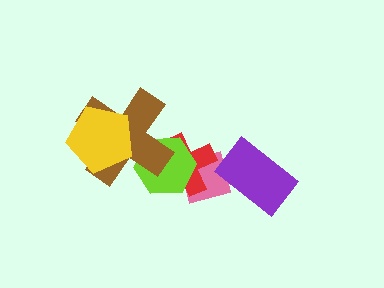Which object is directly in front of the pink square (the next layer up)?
The red cross is directly in front of the pink square.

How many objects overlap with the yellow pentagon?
1 object overlaps with the yellow pentagon.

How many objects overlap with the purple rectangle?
1 object overlaps with the purple rectangle.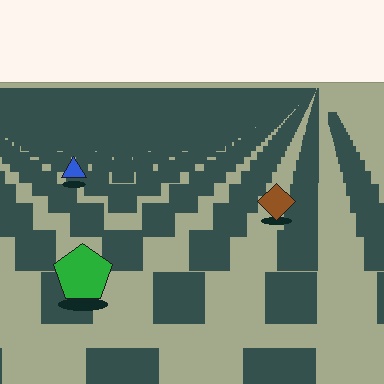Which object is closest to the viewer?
The green pentagon is closest. The texture marks near it are larger and more spread out.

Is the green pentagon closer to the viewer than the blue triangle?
Yes. The green pentagon is closer — you can tell from the texture gradient: the ground texture is coarser near it.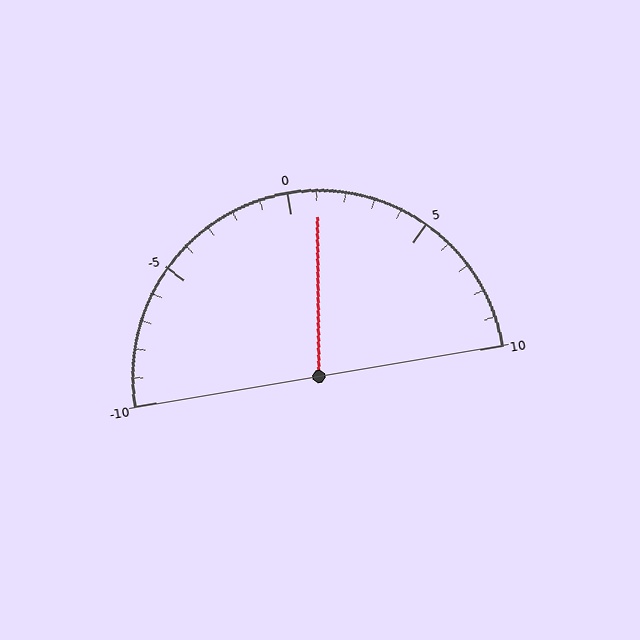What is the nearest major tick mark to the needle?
The nearest major tick mark is 0.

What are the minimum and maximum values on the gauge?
The gauge ranges from -10 to 10.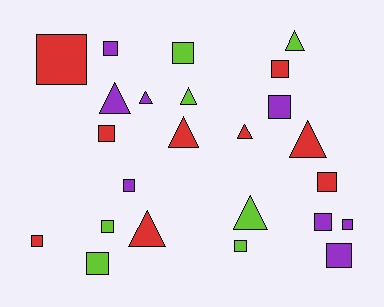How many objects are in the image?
There are 24 objects.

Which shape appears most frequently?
Square, with 15 objects.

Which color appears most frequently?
Red, with 9 objects.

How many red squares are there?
There are 5 red squares.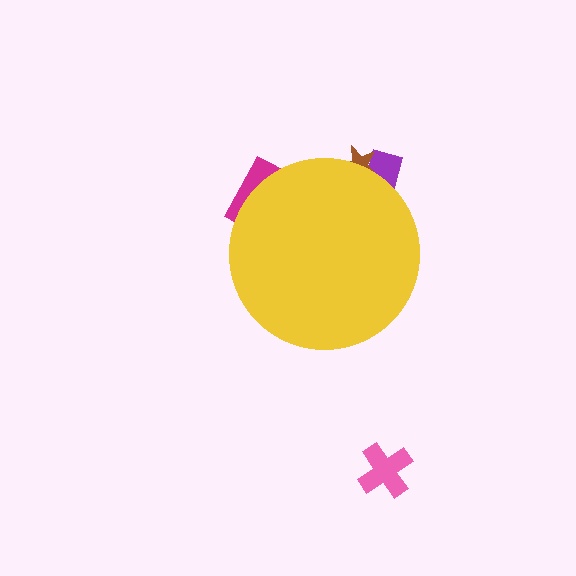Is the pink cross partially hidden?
No, the pink cross is fully visible.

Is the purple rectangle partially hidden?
Yes, the purple rectangle is partially hidden behind the yellow circle.